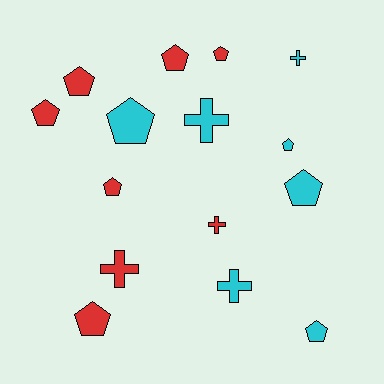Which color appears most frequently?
Red, with 8 objects.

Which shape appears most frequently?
Pentagon, with 10 objects.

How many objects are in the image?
There are 15 objects.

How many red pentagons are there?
There are 6 red pentagons.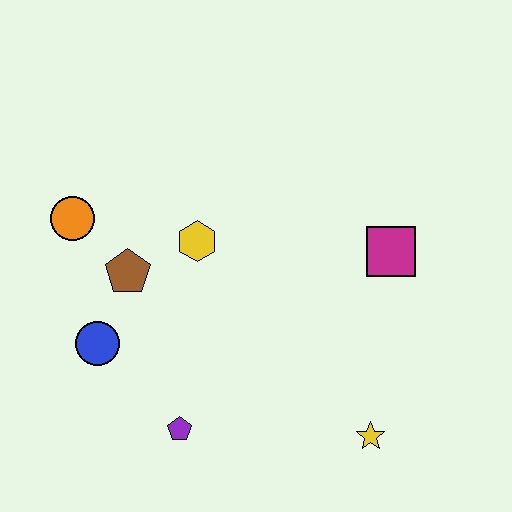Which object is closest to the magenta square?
The yellow star is closest to the magenta square.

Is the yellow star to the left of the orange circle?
No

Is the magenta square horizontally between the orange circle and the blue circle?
No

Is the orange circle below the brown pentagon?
No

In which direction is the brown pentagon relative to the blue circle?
The brown pentagon is above the blue circle.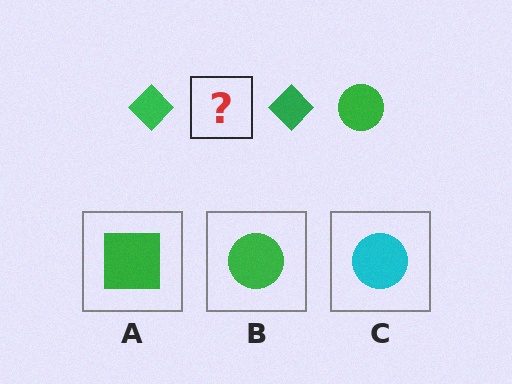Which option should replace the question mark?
Option B.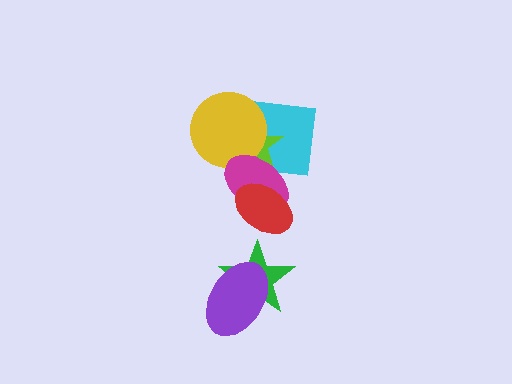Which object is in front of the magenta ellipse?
The red ellipse is in front of the magenta ellipse.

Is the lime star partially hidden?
Yes, it is partially covered by another shape.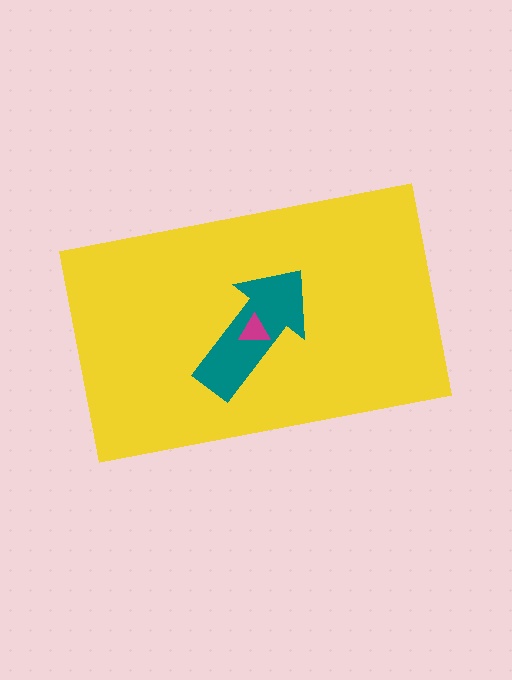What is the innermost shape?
The magenta triangle.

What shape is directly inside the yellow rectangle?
The teal arrow.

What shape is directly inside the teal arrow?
The magenta triangle.